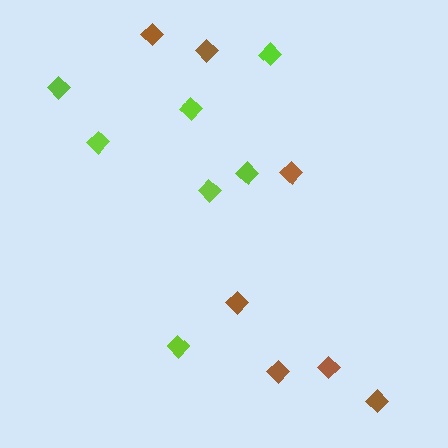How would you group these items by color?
There are 2 groups: one group of brown diamonds (7) and one group of lime diamonds (7).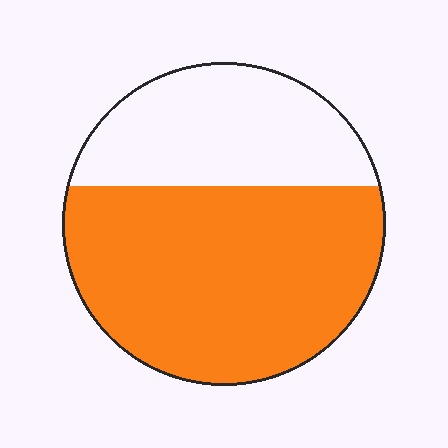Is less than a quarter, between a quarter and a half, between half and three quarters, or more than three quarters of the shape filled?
Between half and three quarters.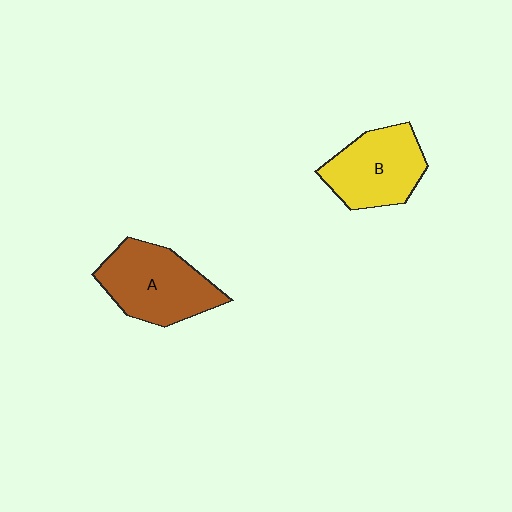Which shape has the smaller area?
Shape B (yellow).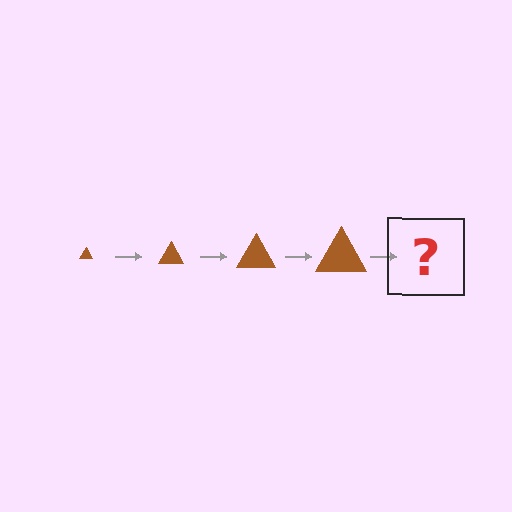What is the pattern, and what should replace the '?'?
The pattern is that the triangle gets progressively larger each step. The '?' should be a brown triangle, larger than the previous one.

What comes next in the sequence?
The next element should be a brown triangle, larger than the previous one.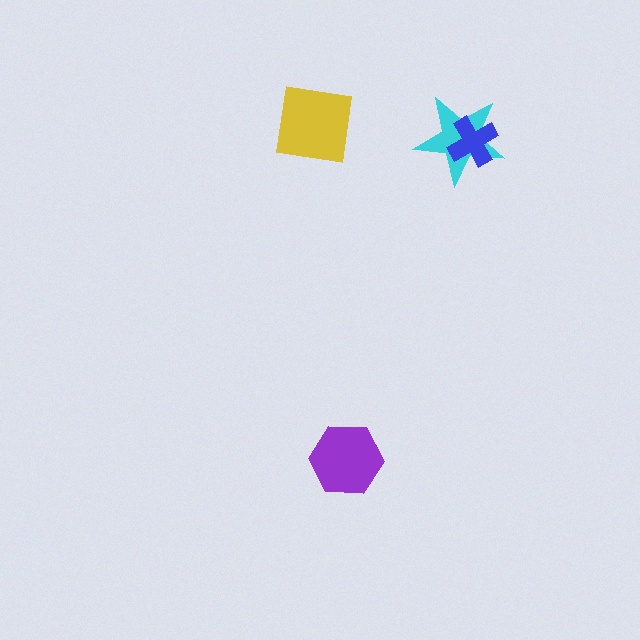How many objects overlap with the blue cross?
1 object overlaps with the blue cross.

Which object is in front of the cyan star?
The blue cross is in front of the cyan star.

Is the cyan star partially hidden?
Yes, it is partially covered by another shape.